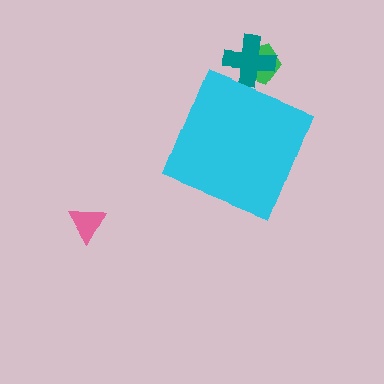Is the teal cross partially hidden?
Yes, the teal cross is partially hidden behind the cyan diamond.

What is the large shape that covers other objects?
A cyan diamond.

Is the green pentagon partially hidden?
Yes, the green pentagon is partially hidden behind the cyan diamond.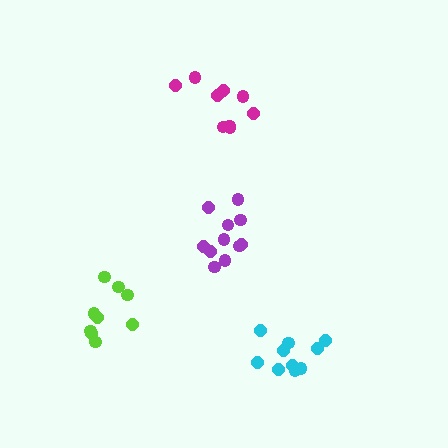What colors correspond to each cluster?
The clusters are colored: purple, magenta, lime, cyan.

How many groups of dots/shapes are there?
There are 4 groups.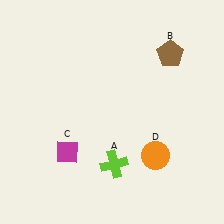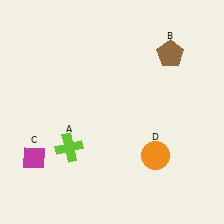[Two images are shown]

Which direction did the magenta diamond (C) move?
The magenta diamond (C) moved left.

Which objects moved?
The objects that moved are: the lime cross (A), the magenta diamond (C).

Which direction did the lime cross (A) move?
The lime cross (A) moved left.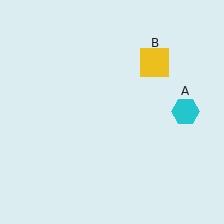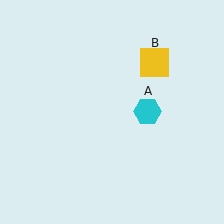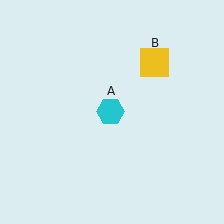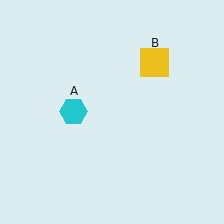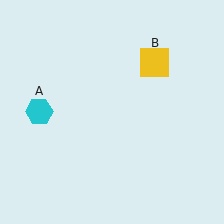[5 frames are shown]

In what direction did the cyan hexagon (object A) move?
The cyan hexagon (object A) moved left.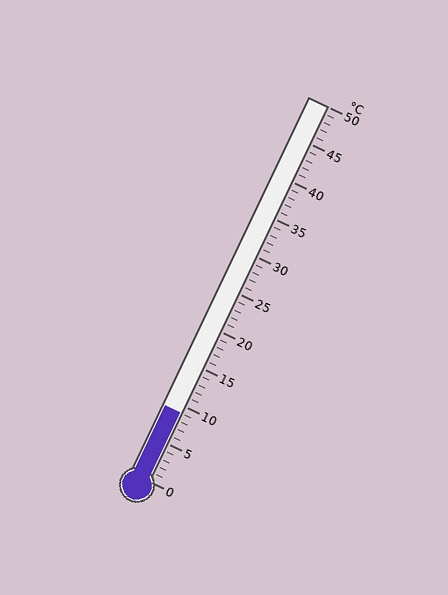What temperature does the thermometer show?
The thermometer shows approximately 9°C.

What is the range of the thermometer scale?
The thermometer scale ranges from 0°C to 50°C.